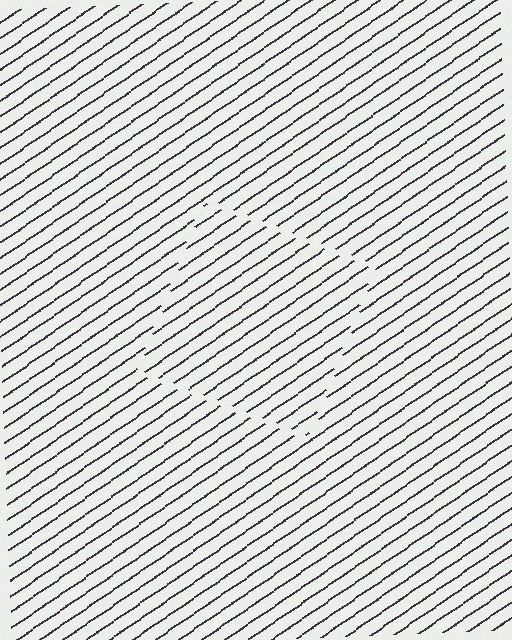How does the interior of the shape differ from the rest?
The interior of the shape contains the same grating, shifted by half a period — the contour is defined by the phase discontinuity where line-ends from the inner and outer gratings abut.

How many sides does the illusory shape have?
4 sides — the line-ends trace a square.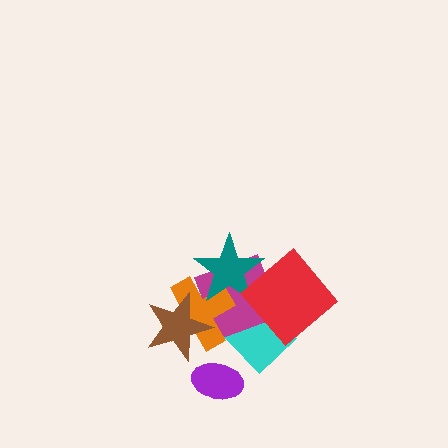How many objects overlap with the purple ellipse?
0 objects overlap with the purple ellipse.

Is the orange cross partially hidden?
Yes, it is partially covered by another shape.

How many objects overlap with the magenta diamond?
5 objects overlap with the magenta diamond.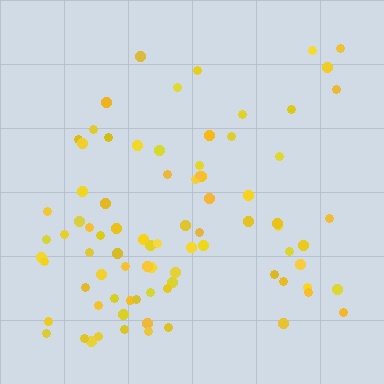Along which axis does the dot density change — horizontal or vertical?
Vertical.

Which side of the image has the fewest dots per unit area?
The top.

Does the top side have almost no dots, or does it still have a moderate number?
Still a moderate number, just noticeably fewer than the bottom.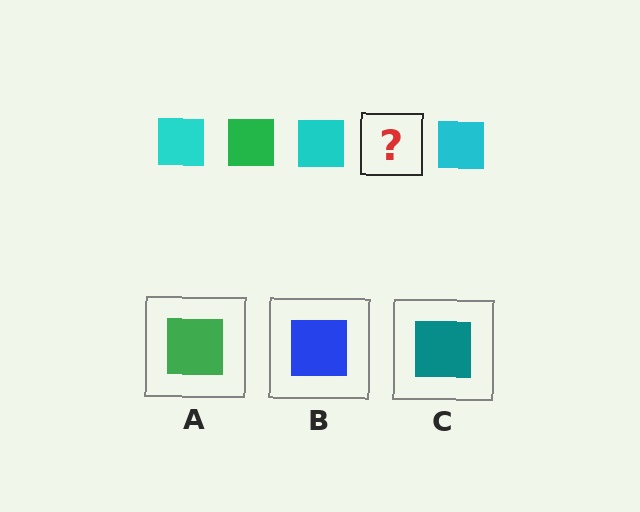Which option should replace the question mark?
Option A.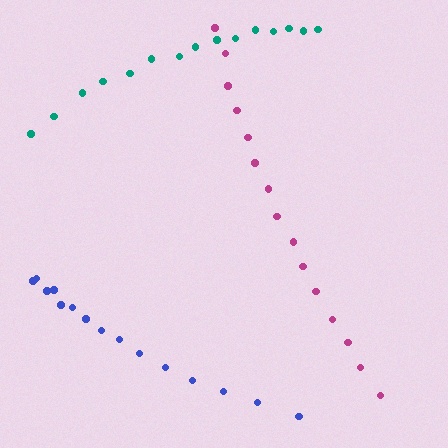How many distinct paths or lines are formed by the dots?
There are 3 distinct paths.